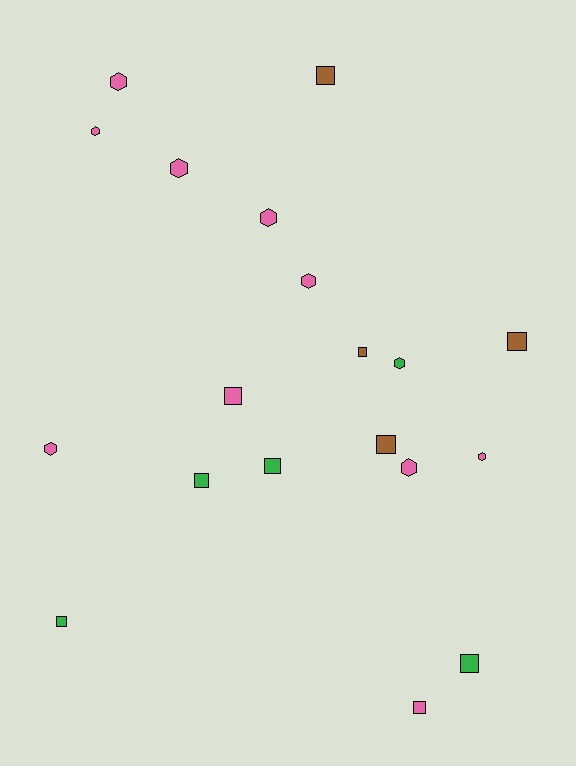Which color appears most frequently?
Pink, with 10 objects.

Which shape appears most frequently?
Square, with 10 objects.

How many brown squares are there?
There are 4 brown squares.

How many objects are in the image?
There are 19 objects.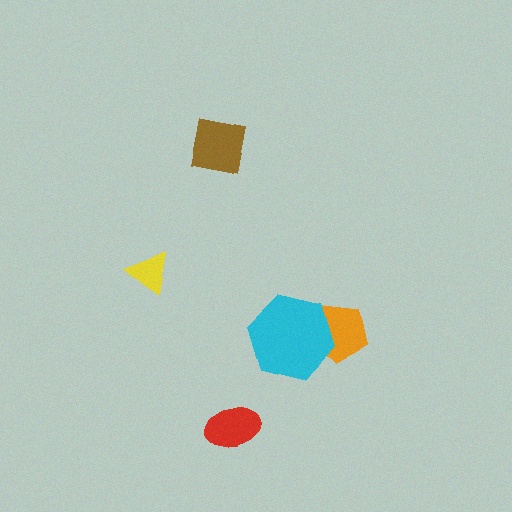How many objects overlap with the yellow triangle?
0 objects overlap with the yellow triangle.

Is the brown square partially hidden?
No, no other shape covers it.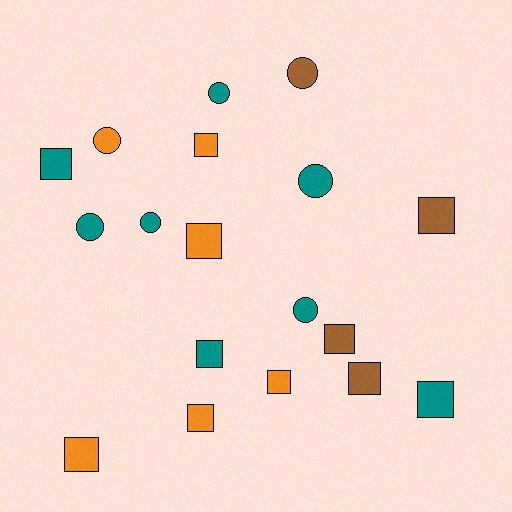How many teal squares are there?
There are 3 teal squares.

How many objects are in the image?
There are 18 objects.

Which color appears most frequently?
Teal, with 8 objects.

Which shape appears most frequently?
Square, with 11 objects.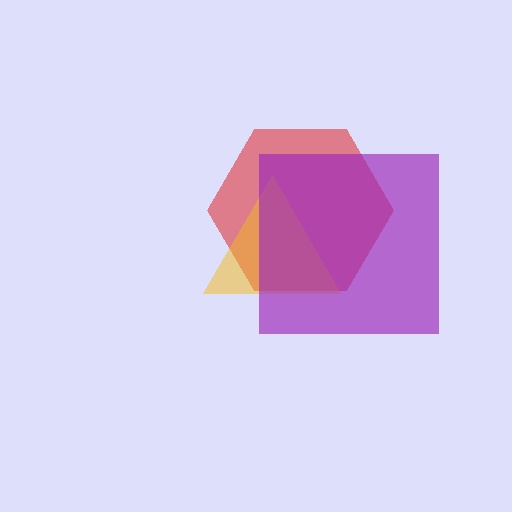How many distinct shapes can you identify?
There are 3 distinct shapes: a red hexagon, a yellow triangle, a purple square.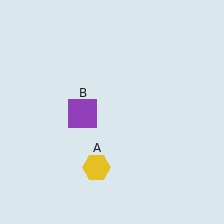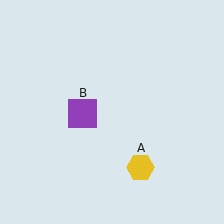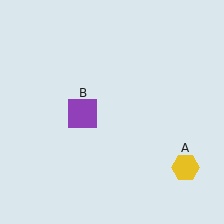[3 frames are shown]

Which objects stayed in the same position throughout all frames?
Purple square (object B) remained stationary.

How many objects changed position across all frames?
1 object changed position: yellow hexagon (object A).